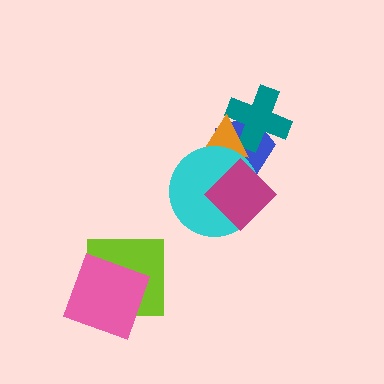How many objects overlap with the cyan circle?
3 objects overlap with the cyan circle.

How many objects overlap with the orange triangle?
4 objects overlap with the orange triangle.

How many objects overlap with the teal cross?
2 objects overlap with the teal cross.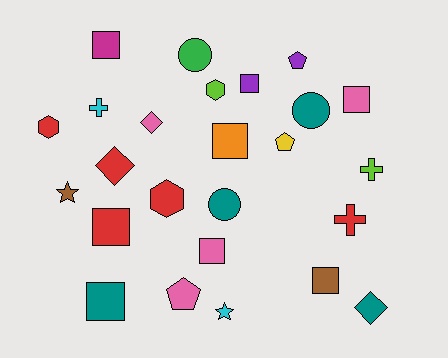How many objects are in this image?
There are 25 objects.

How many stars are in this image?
There are 2 stars.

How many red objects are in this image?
There are 5 red objects.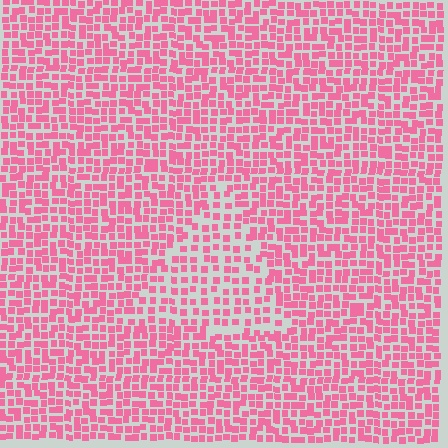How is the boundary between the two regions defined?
The boundary is defined by a change in element density (approximately 1.6x ratio). All elements are the same color, size, and shape.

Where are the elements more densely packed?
The elements are more densely packed outside the triangle boundary.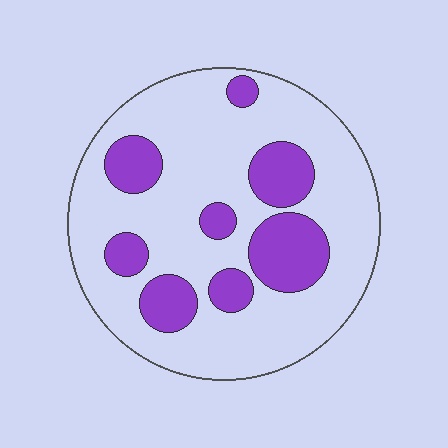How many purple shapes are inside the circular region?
8.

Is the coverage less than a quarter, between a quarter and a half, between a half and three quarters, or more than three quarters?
Less than a quarter.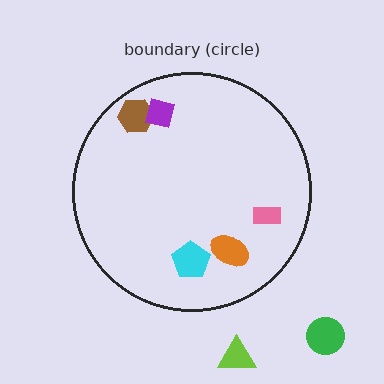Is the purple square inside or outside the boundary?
Inside.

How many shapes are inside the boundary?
5 inside, 2 outside.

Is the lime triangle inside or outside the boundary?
Outside.